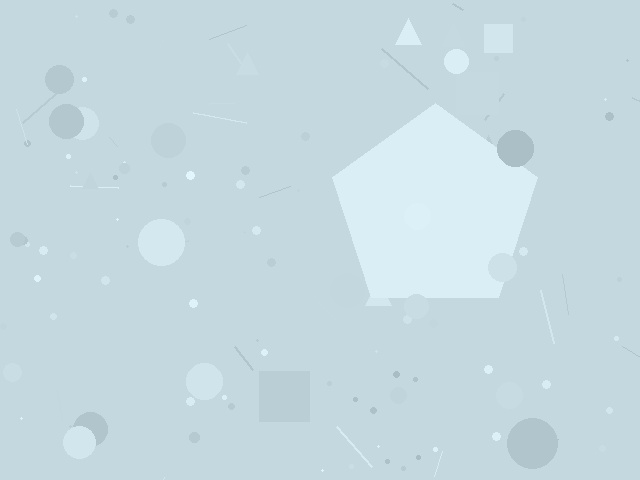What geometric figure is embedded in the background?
A pentagon is embedded in the background.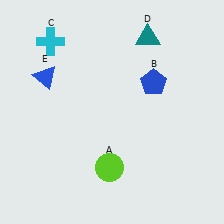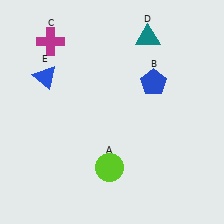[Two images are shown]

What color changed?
The cross (C) changed from cyan in Image 1 to magenta in Image 2.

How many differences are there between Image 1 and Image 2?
There is 1 difference between the two images.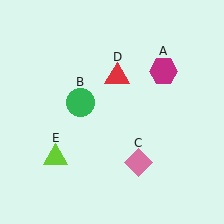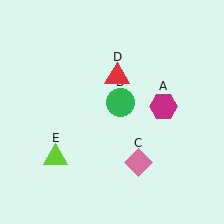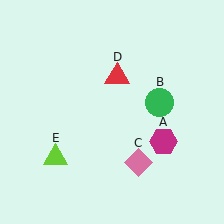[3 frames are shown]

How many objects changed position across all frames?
2 objects changed position: magenta hexagon (object A), green circle (object B).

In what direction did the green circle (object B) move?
The green circle (object B) moved right.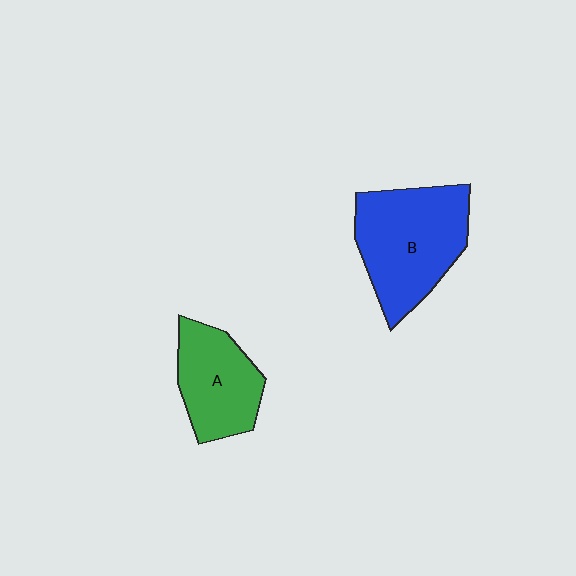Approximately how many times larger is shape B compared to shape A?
Approximately 1.4 times.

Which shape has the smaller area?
Shape A (green).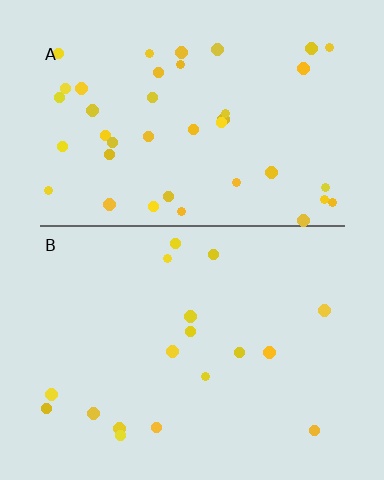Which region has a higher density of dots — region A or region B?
A (the top).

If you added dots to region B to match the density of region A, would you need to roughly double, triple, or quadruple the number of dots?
Approximately double.